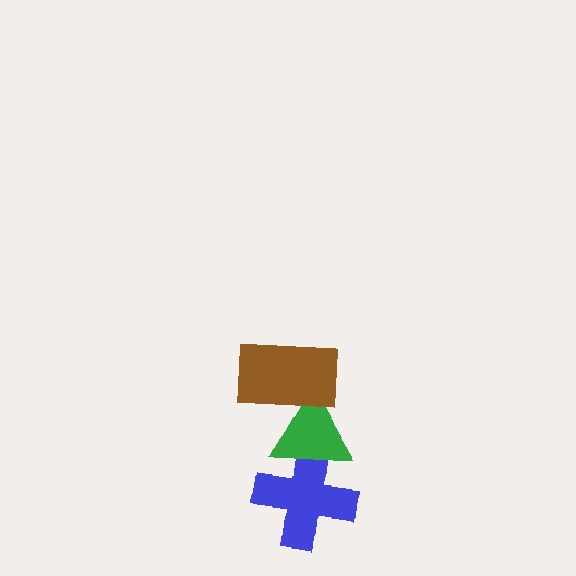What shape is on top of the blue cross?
The green triangle is on top of the blue cross.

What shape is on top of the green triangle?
The brown rectangle is on top of the green triangle.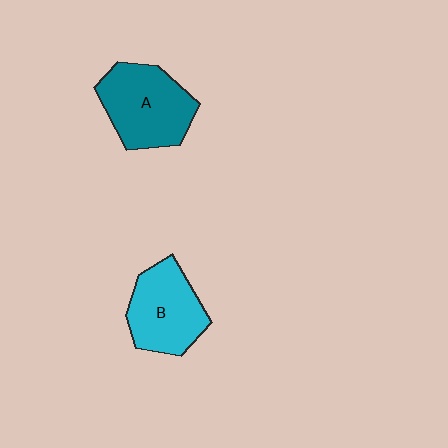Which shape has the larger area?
Shape A (teal).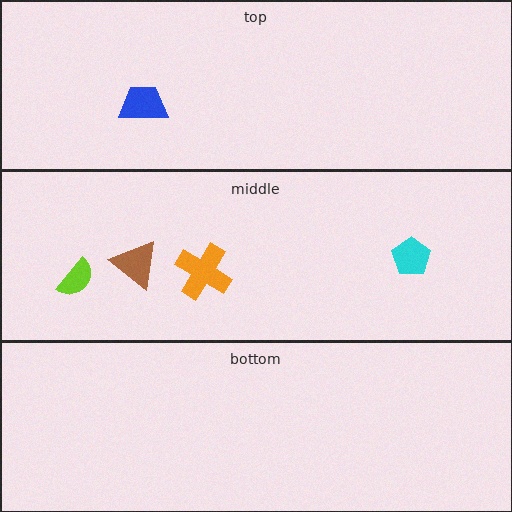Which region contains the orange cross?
The middle region.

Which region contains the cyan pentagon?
The middle region.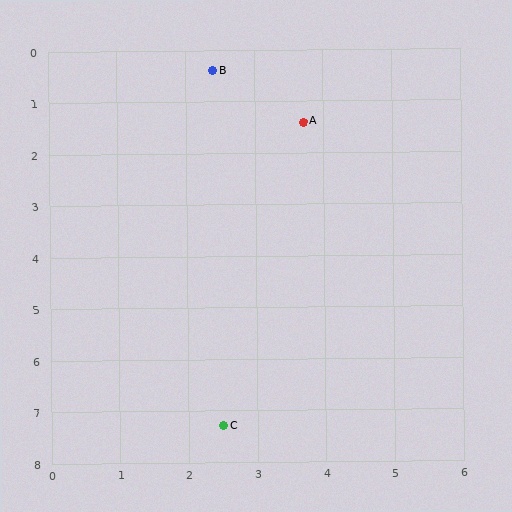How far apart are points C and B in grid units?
Points C and B are about 6.9 grid units apart.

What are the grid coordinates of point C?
Point C is at approximately (2.5, 7.3).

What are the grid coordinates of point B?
Point B is at approximately (2.4, 0.4).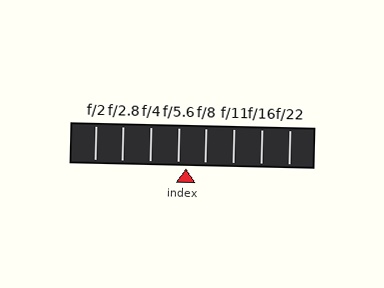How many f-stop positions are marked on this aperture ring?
There are 8 f-stop positions marked.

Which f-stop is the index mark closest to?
The index mark is closest to f/5.6.